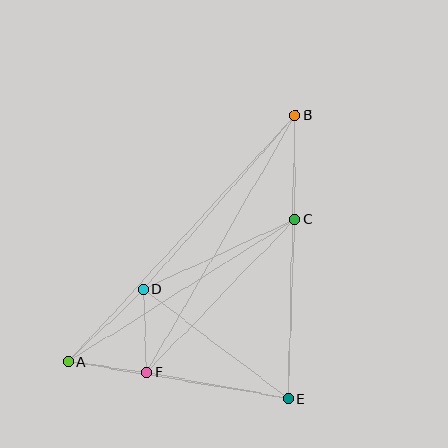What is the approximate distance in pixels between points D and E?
The distance between D and E is approximately 181 pixels.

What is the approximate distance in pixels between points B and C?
The distance between B and C is approximately 104 pixels.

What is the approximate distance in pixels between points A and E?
The distance between A and E is approximately 222 pixels.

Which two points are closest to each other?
Points A and F are closest to each other.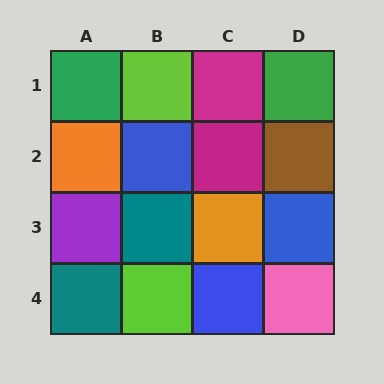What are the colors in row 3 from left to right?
Purple, teal, orange, blue.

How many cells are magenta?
2 cells are magenta.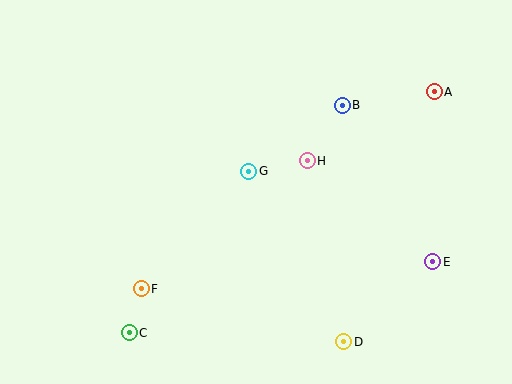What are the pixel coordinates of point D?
Point D is at (344, 342).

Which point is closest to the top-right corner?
Point A is closest to the top-right corner.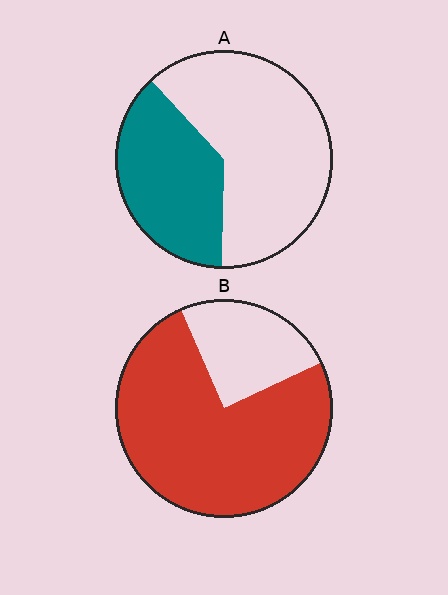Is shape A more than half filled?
No.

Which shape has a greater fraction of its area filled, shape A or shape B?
Shape B.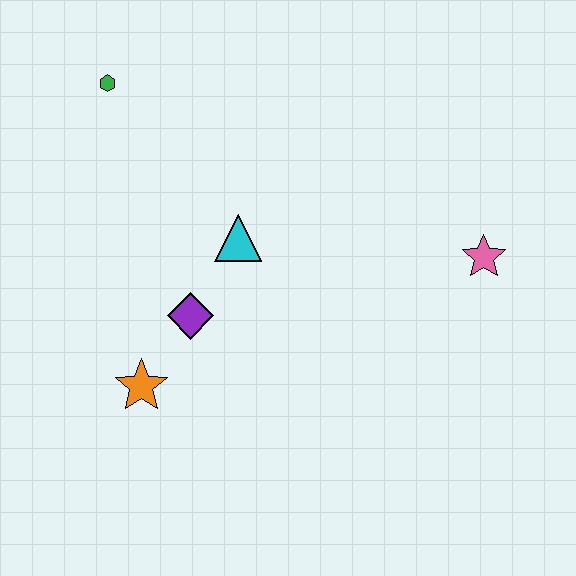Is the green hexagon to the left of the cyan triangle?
Yes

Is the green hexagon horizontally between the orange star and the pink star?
No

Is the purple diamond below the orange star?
No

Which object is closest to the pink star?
The cyan triangle is closest to the pink star.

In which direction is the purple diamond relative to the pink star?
The purple diamond is to the left of the pink star.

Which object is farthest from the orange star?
The pink star is farthest from the orange star.